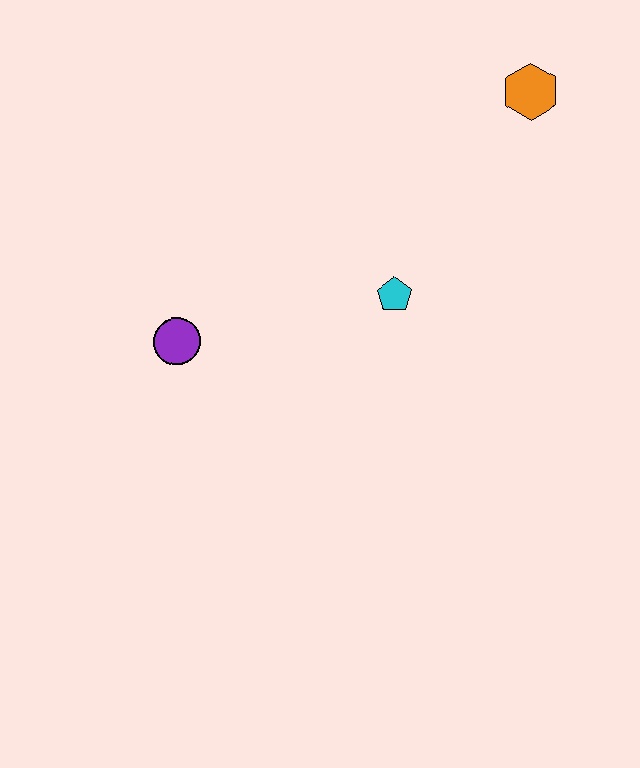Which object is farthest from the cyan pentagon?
The orange hexagon is farthest from the cyan pentagon.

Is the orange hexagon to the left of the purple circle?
No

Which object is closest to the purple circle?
The cyan pentagon is closest to the purple circle.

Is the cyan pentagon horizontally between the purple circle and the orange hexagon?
Yes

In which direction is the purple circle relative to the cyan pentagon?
The purple circle is to the left of the cyan pentagon.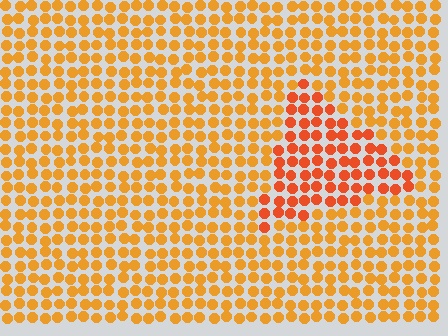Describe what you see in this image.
The image is filled with small orange elements in a uniform arrangement. A triangle-shaped region is visible where the elements are tinted to a slightly different hue, forming a subtle color boundary.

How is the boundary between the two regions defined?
The boundary is defined purely by a slight shift in hue (about 24 degrees). Spacing, size, and orientation are identical on both sides.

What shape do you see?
I see a triangle.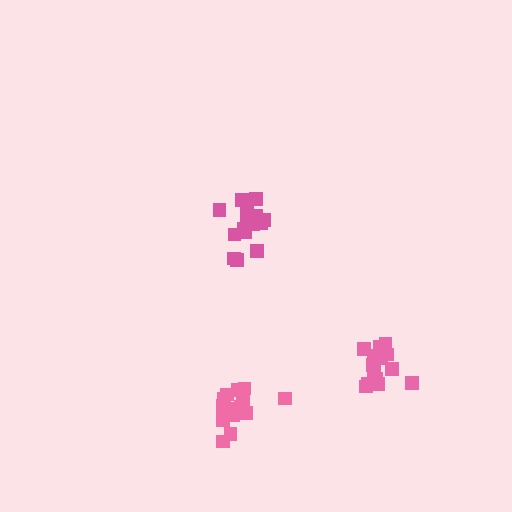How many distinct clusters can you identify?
There are 3 distinct clusters.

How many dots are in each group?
Group 1: 15 dots, Group 2: 15 dots, Group 3: 16 dots (46 total).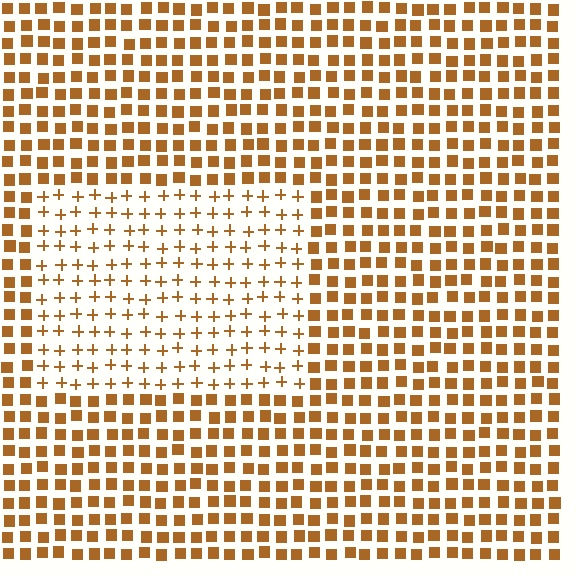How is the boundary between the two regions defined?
The boundary is defined by a change in element shape: plus signs inside vs. squares outside. All elements share the same color and spacing.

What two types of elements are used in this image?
The image uses plus signs inside the rectangle region and squares outside it.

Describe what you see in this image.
The image is filled with small brown elements arranged in a uniform grid. A rectangle-shaped region contains plus signs, while the surrounding area contains squares. The boundary is defined purely by the change in element shape.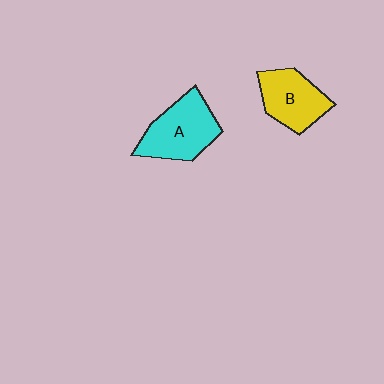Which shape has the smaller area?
Shape B (yellow).